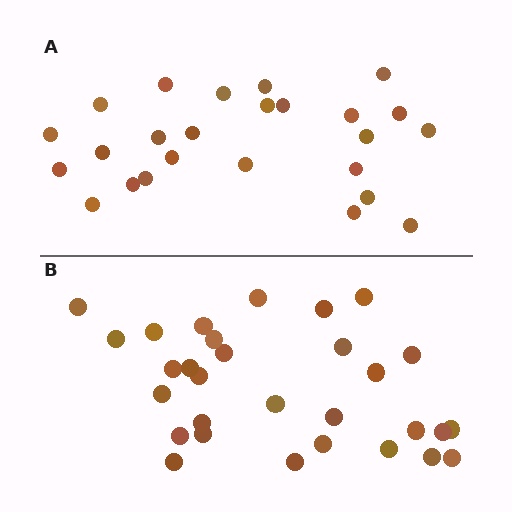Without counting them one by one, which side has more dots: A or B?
Region B (the bottom region) has more dots.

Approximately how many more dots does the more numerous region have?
Region B has about 5 more dots than region A.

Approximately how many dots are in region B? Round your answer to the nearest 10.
About 30 dots.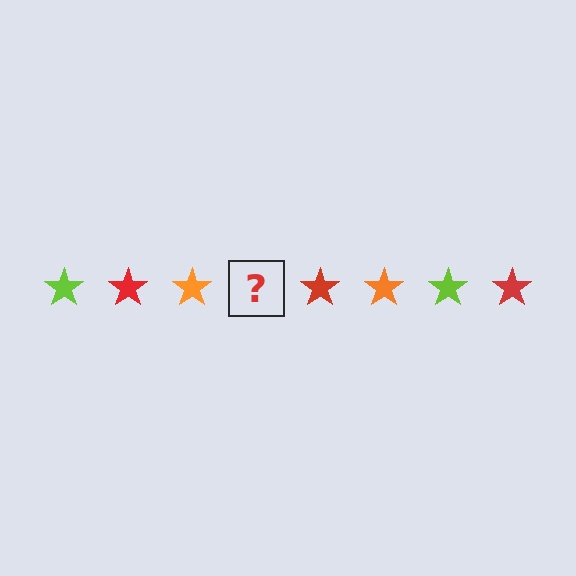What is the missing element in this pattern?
The missing element is a lime star.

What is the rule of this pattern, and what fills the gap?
The rule is that the pattern cycles through lime, red, orange stars. The gap should be filled with a lime star.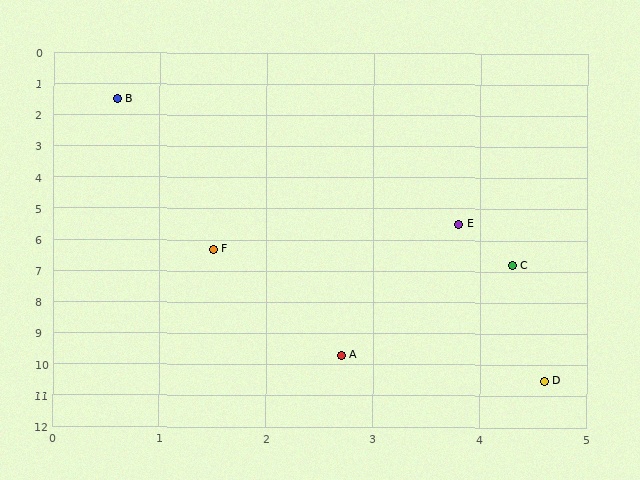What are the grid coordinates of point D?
Point D is at approximately (4.6, 10.5).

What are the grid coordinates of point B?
Point B is at approximately (0.6, 1.5).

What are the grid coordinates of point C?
Point C is at approximately (4.3, 6.8).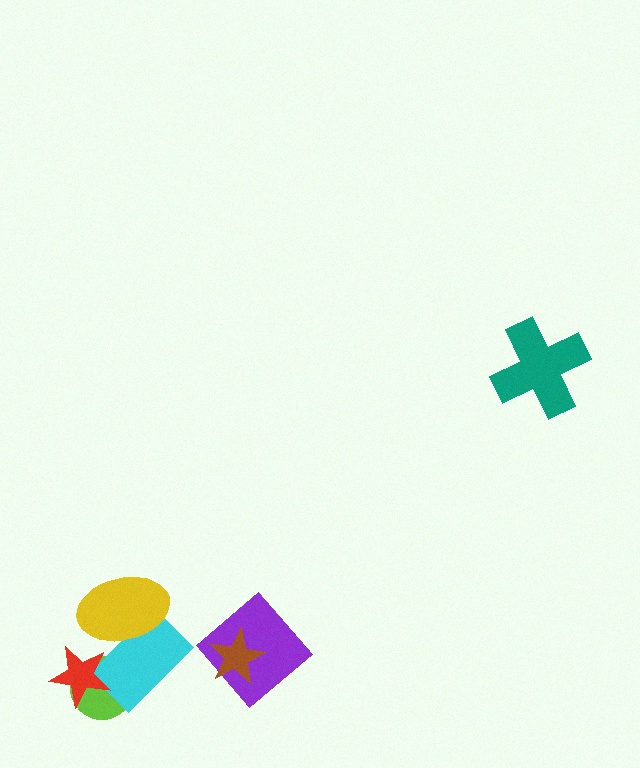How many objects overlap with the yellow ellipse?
1 object overlaps with the yellow ellipse.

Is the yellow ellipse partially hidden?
No, no other shape covers it.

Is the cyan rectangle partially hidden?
Yes, it is partially covered by another shape.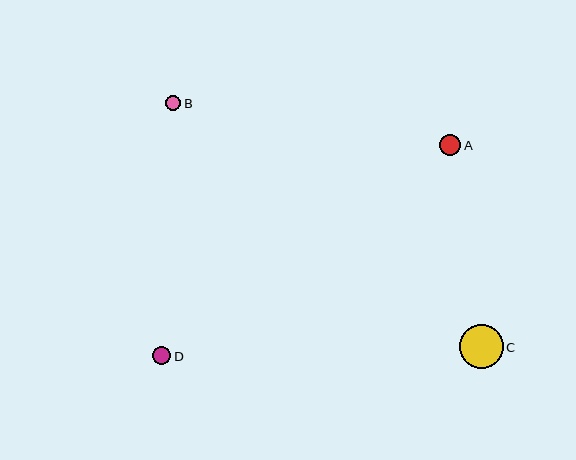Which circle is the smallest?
Circle B is the smallest with a size of approximately 15 pixels.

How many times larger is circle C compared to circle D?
Circle C is approximately 2.4 times the size of circle D.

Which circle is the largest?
Circle C is the largest with a size of approximately 44 pixels.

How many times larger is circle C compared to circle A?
Circle C is approximately 2.1 times the size of circle A.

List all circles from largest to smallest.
From largest to smallest: C, A, D, B.